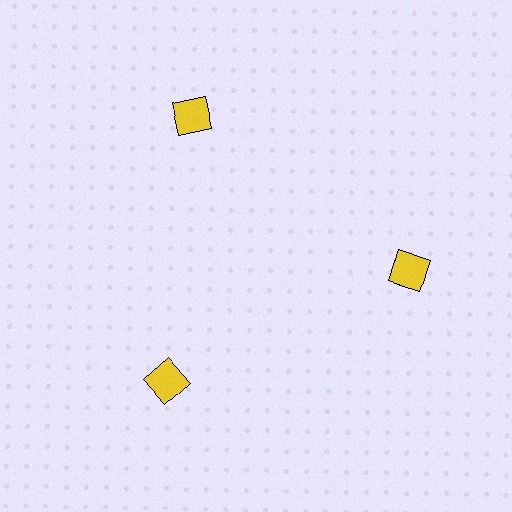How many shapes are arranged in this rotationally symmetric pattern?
There are 3 shapes, arranged in 3 groups of 1.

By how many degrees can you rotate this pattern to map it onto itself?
The pattern maps onto itself every 120 degrees of rotation.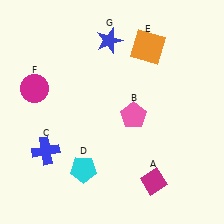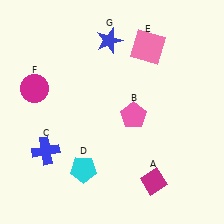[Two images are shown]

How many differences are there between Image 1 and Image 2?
There is 1 difference between the two images.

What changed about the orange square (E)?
In Image 1, E is orange. In Image 2, it changed to pink.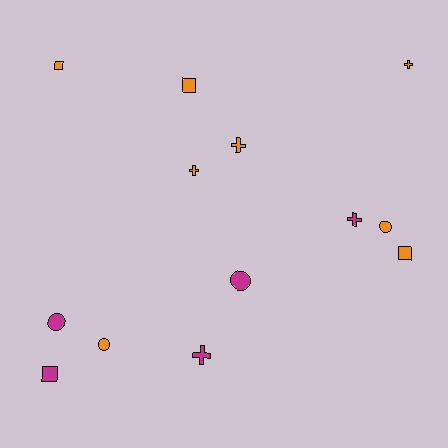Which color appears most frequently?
Orange, with 8 objects.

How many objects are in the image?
There are 13 objects.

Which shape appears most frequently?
Cross, with 5 objects.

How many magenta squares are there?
There is 1 magenta square.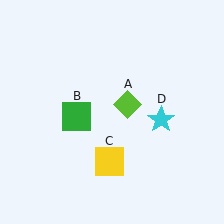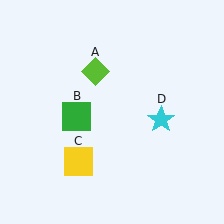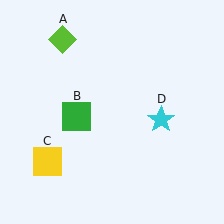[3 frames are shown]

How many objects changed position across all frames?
2 objects changed position: lime diamond (object A), yellow square (object C).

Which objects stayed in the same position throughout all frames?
Green square (object B) and cyan star (object D) remained stationary.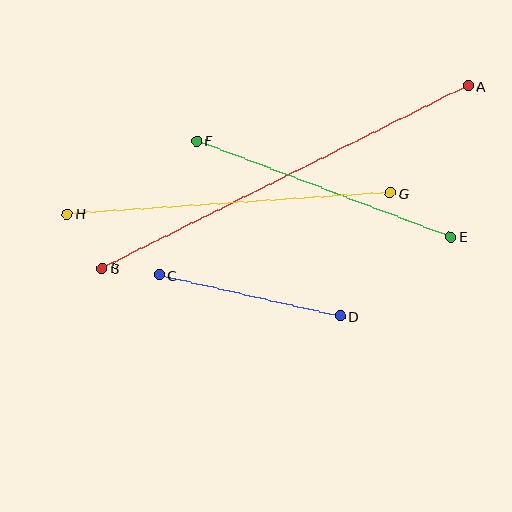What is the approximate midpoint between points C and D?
The midpoint is at approximately (250, 296) pixels.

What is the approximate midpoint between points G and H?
The midpoint is at approximately (229, 203) pixels.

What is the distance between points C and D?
The distance is approximately 185 pixels.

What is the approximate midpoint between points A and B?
The midpoint is at approximately (285, 177) pixels.